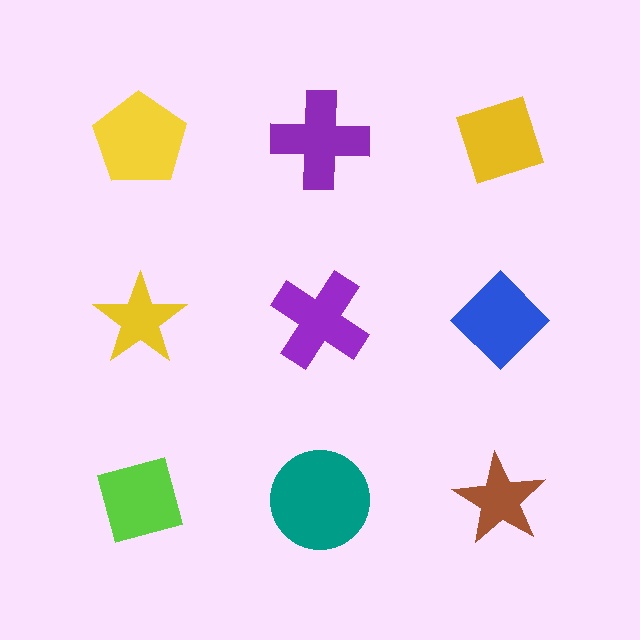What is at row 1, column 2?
A purple cross.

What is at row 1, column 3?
A yellow diamond.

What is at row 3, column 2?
A teal circle.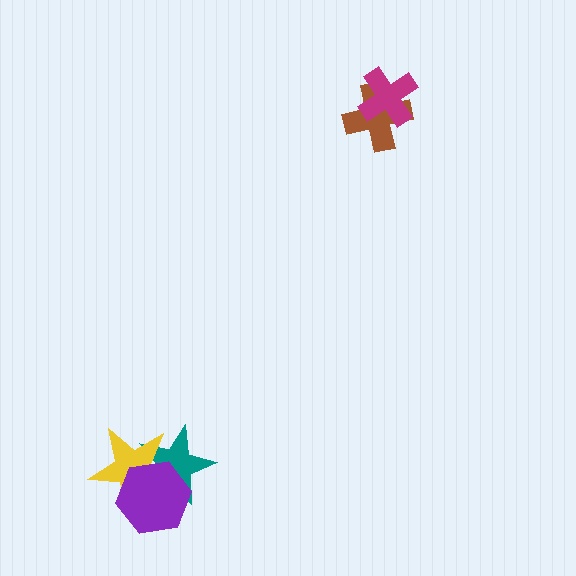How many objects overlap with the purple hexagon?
2 objects overlap with the purple hexagon.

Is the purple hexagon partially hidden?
No, no other shape covers it.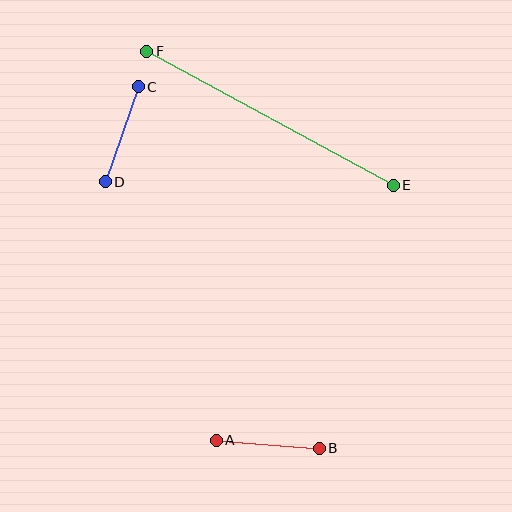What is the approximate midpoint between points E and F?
The midpoint is at approximately (270, 118) pixels.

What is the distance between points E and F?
The distance is approximately 281 pixels.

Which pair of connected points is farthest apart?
Points E and F are farthest apart.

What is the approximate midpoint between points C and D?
The midpoint is at approximately (122, 134) pixels.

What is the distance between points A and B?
The distance is approximately 103 pixels.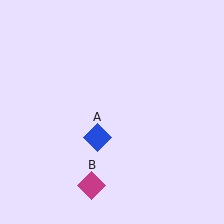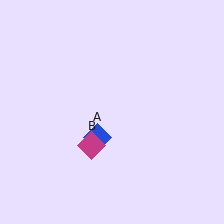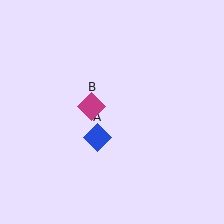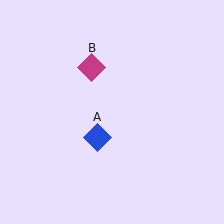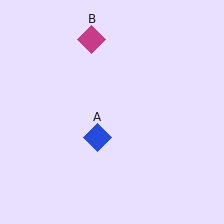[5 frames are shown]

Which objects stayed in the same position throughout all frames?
Blue diamond (object A) remained stationary.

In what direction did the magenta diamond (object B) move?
The magenta diamond (object B) moved up.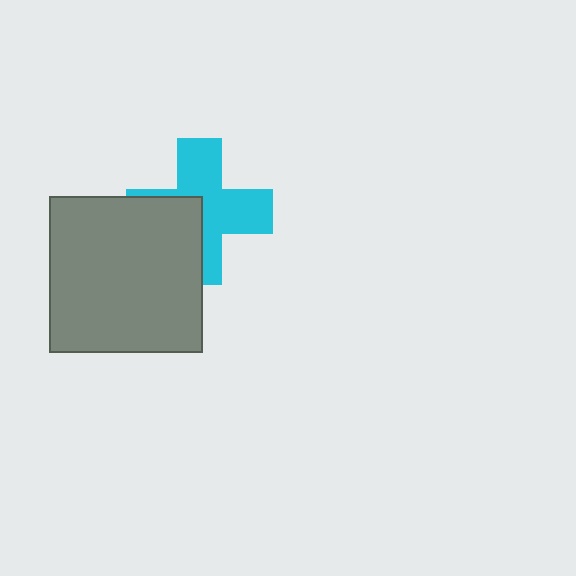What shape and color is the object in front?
The object in front is a gray rectangle.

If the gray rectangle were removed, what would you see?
You would see the complete cyan cross.